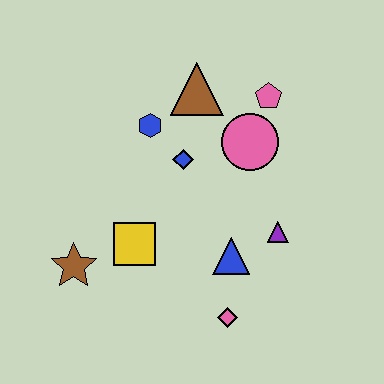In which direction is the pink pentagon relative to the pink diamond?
The pink pentagon is above the pink diamond.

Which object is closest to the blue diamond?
The blue hexagon is closest to the blue diamond.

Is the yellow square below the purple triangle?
Yes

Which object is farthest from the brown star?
The pink pentagon is farthest from the brown star.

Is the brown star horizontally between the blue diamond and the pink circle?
No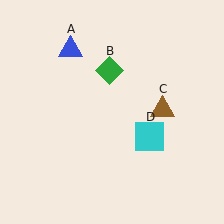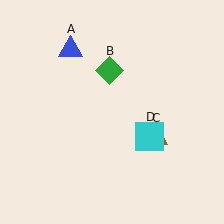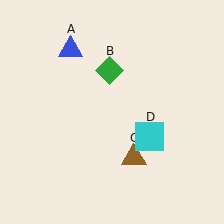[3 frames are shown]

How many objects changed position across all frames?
1 object changed position: brown triangle (object C).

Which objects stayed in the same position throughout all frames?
Blue triangle (object A) and green diamond (object B) and cyan square (object D) remained stationary.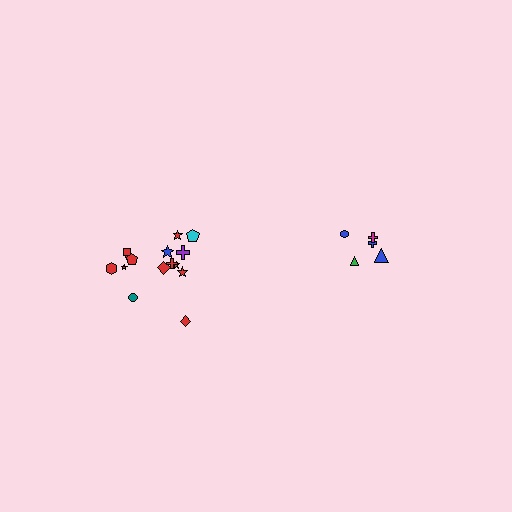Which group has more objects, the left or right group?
The left group.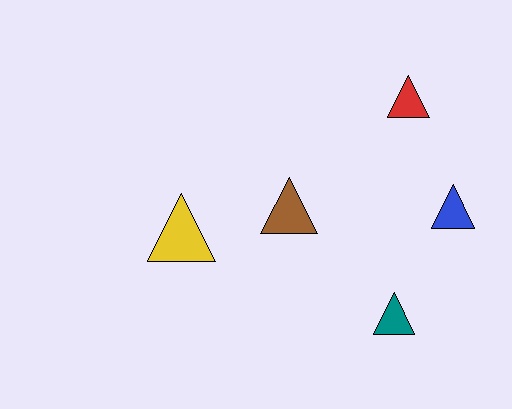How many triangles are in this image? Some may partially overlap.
There are 5 triangles.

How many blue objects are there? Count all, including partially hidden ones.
There is 1 blue object.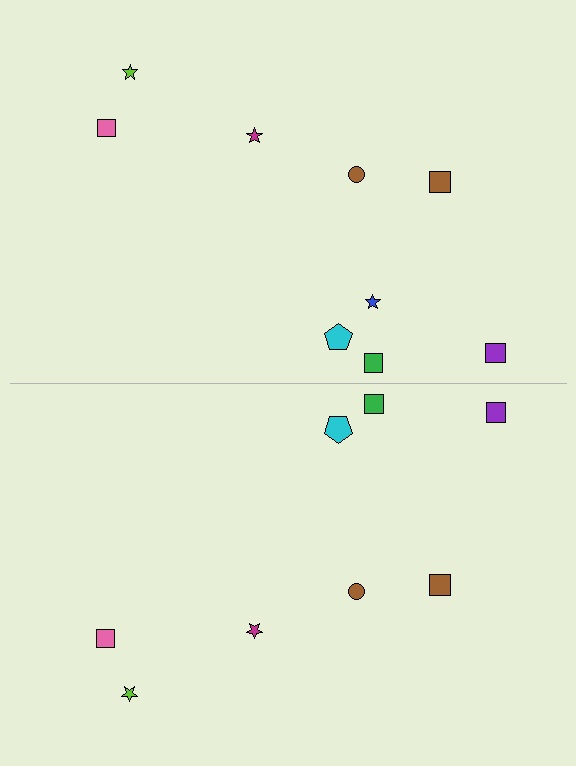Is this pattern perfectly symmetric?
No, the pattern is not perfectly symmetric. A blue star is missing from the bottom side.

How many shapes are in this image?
There are 17 shapes in this image.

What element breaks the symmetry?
A blue star is missing from the bottom side.